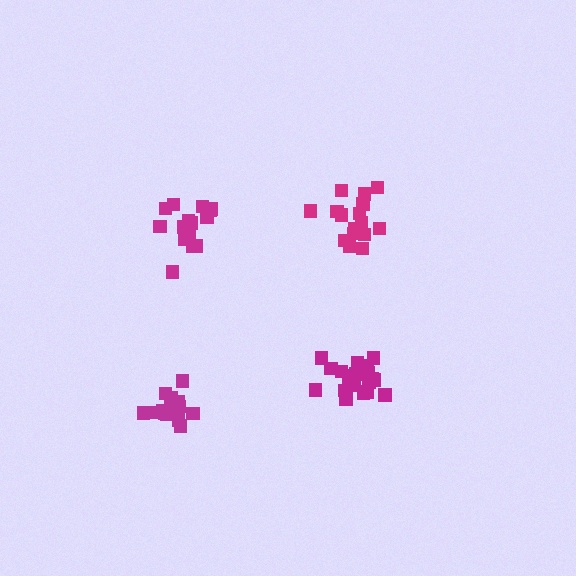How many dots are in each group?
Group 1: 15 dots, Group 2: 19 dots, Group 3: 20 dots, Group 4: 16 dots (70 total).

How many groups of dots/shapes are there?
There are 4 groups.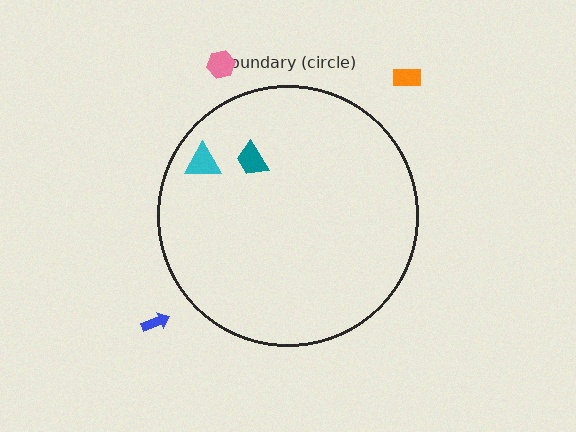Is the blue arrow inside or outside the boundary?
Outside.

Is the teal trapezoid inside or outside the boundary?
Inside.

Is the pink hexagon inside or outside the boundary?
Outside.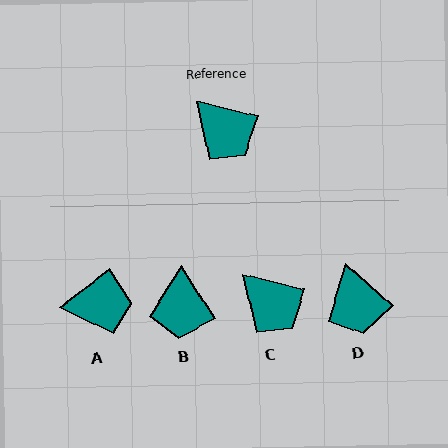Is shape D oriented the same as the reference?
No, it is off by about 28 degrees.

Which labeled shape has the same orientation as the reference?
C.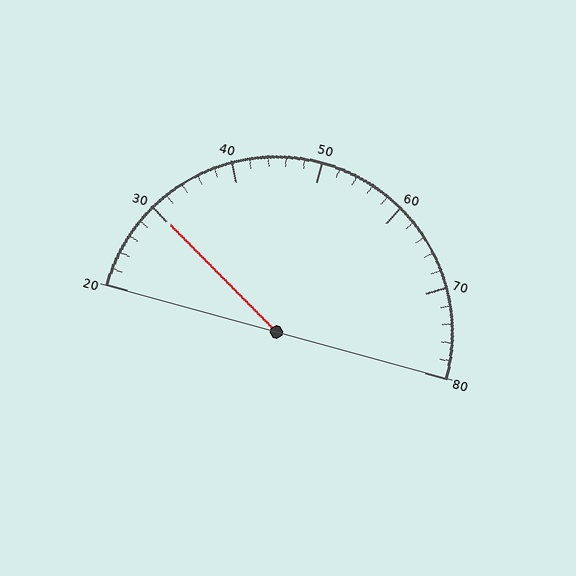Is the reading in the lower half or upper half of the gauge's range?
The reading is in the lower half of the range (20 to 80).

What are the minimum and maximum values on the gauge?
The gauge ranges from 20 to 80.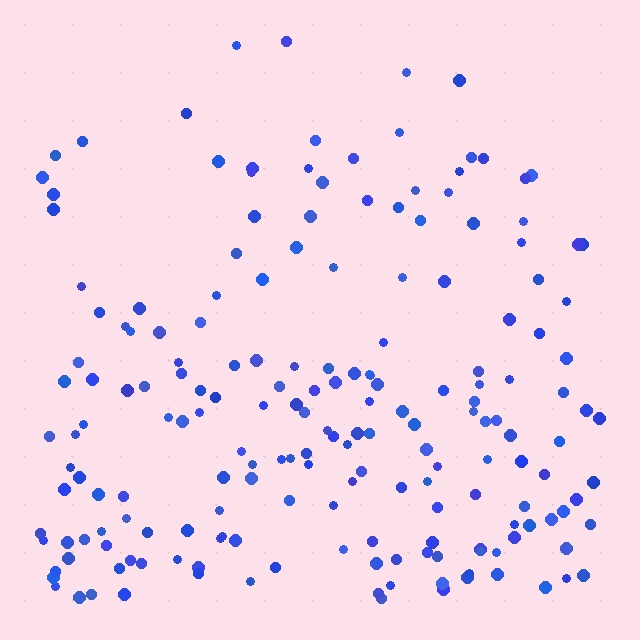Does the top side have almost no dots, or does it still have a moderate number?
Still a moderate number, just noticeably fewer than the bottom.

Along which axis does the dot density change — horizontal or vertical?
Vertical.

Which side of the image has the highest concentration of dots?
The bottom.